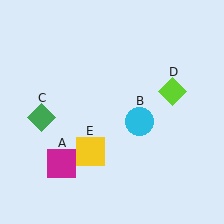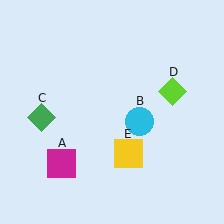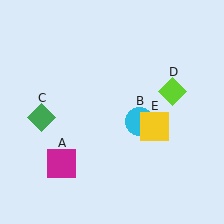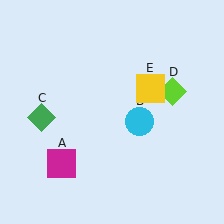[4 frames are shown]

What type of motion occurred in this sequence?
The yellow square (object E) rotated counterclockwise around the center of the scene.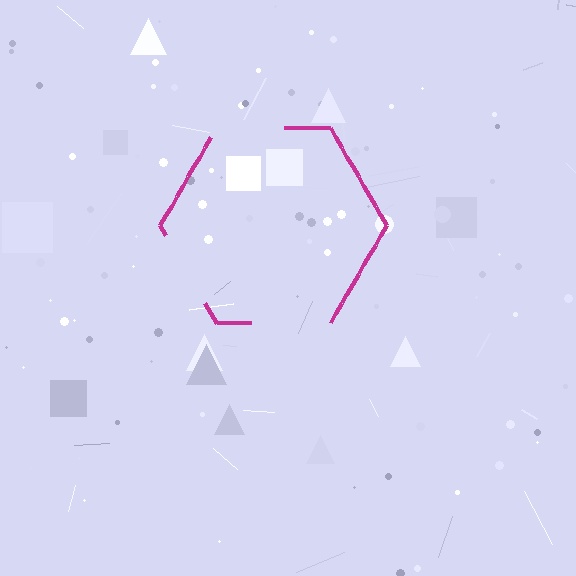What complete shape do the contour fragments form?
The contour fragments form a hexagon.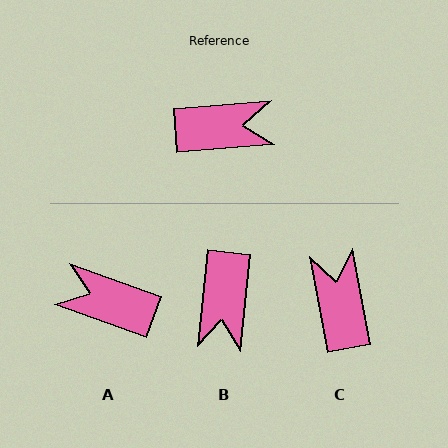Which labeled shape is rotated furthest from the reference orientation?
A, about 156 degrees away.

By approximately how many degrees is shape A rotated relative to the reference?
Approximately 156 degrees counter-clockwise.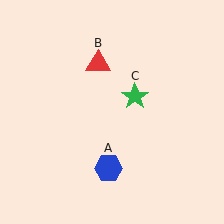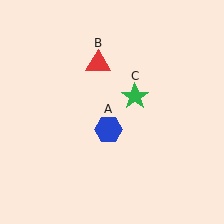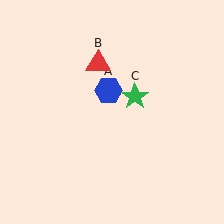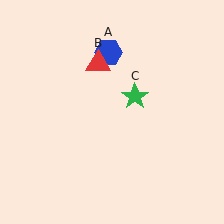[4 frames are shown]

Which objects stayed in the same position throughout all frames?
Red triangle (object B) and green star (object C) remained stationary.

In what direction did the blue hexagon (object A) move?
The blue hexagon (object A) moved up.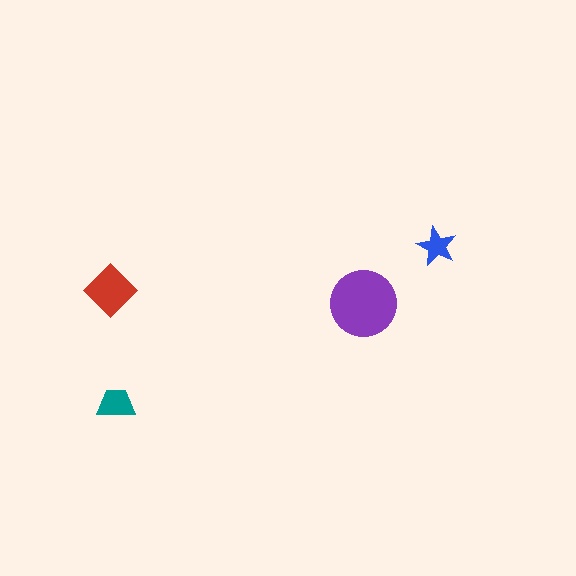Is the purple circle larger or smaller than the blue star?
Larger.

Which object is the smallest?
The blue star.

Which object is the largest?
The purple circle.